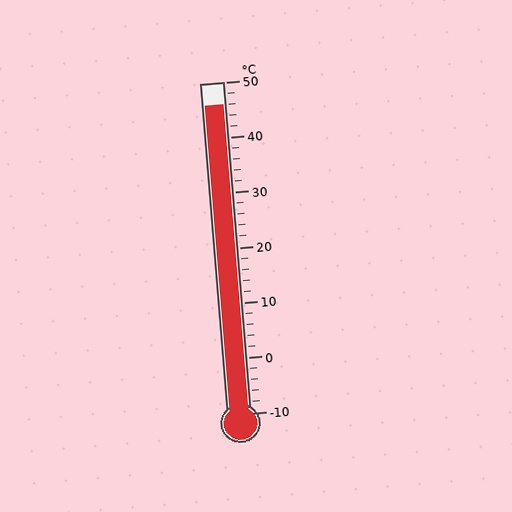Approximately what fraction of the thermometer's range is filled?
The thermometer is filled to approximately 95% of its range.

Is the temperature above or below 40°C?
The temperature is above 40°C.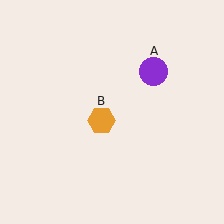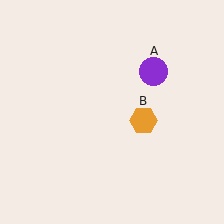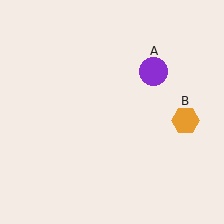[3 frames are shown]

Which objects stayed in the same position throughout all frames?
Purple circle (object A) remained stationary.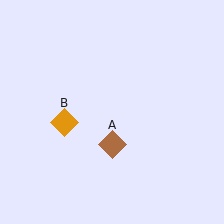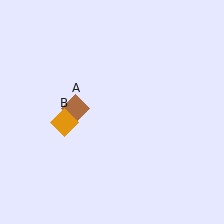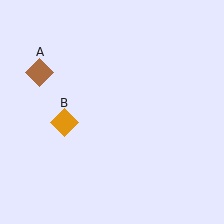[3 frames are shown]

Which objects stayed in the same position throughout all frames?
Orange diamond (object B) remained stationary.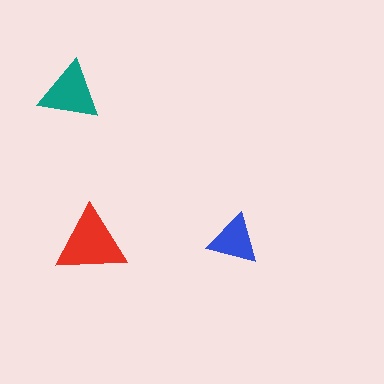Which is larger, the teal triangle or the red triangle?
The red one.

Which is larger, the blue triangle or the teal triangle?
The teal one.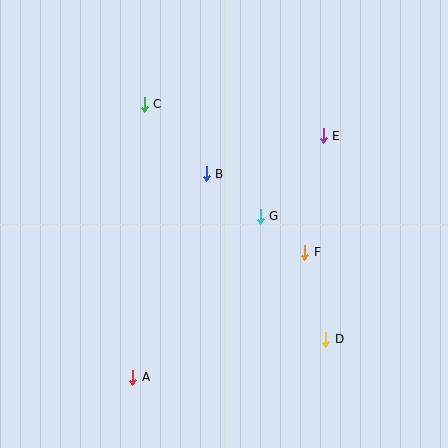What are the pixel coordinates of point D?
Point D is at (326, 339).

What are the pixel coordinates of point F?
Point F is at (305, 252).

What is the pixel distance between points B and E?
The distance between B and E is 123 pixels.